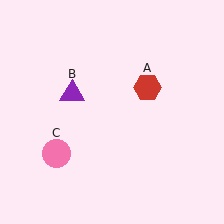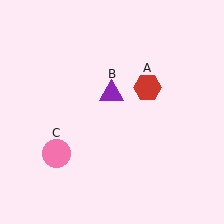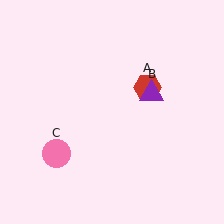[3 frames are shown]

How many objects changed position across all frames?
1 object changed position: purple triangle (object B).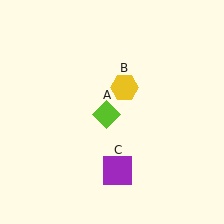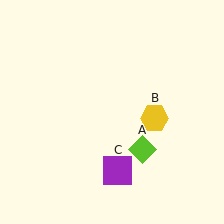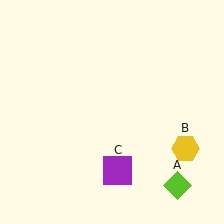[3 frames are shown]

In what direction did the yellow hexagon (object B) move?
The yellow hexagon (object B) moved down and to the right.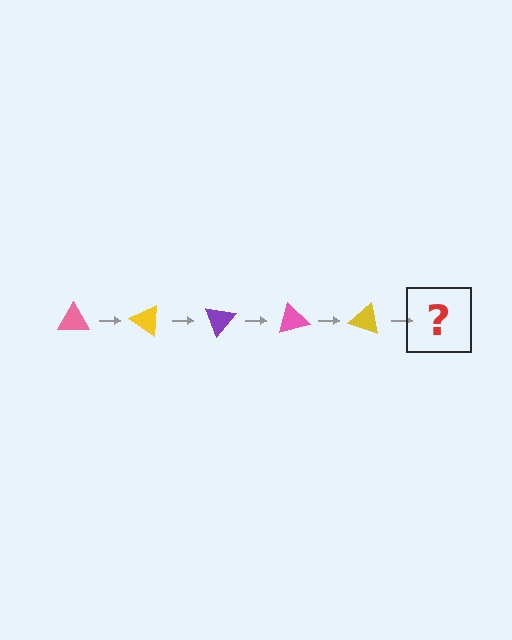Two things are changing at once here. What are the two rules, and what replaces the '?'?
The two rules are that it rotates 35 degrees each step and the color cycles through pink, yellow, and purple. The '?' should be a purple triangle, rotated 175 degrees from the start.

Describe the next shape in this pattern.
It should be a purple triangle, rotated 175 degrees from the start.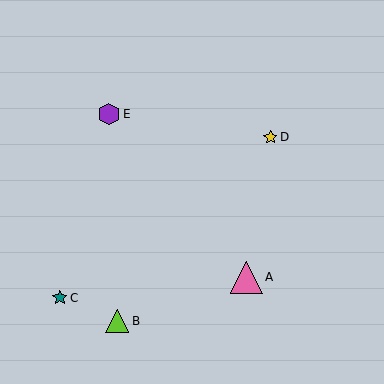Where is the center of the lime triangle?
The center of the lime triangle is at (117, 321).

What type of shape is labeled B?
Shape B is a lime triangle.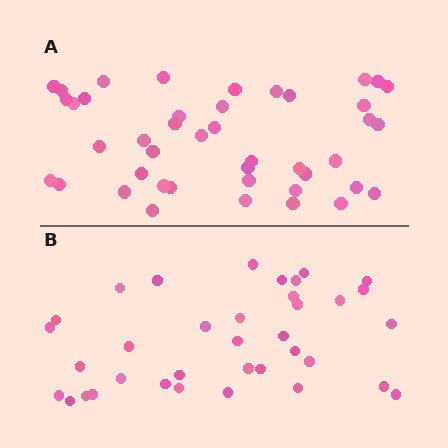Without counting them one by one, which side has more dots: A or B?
Region A (the top region) has more dots.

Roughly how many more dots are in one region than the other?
Region A has roughly 8 or so more dots than region B.